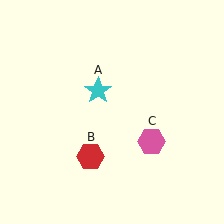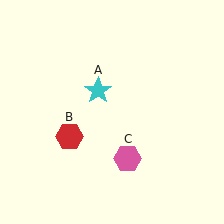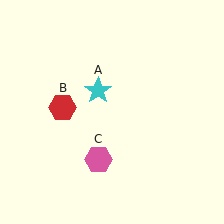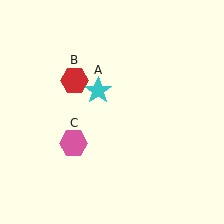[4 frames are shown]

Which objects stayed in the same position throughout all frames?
Cyan star (object A) remained stationary.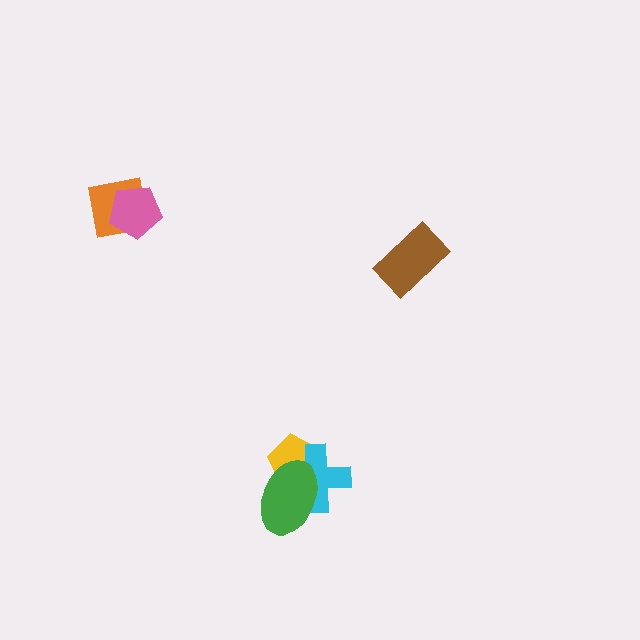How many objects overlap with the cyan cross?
2 objects overlap with the cyan cross.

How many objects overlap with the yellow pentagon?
2 objects overlap with the yellow pentagon.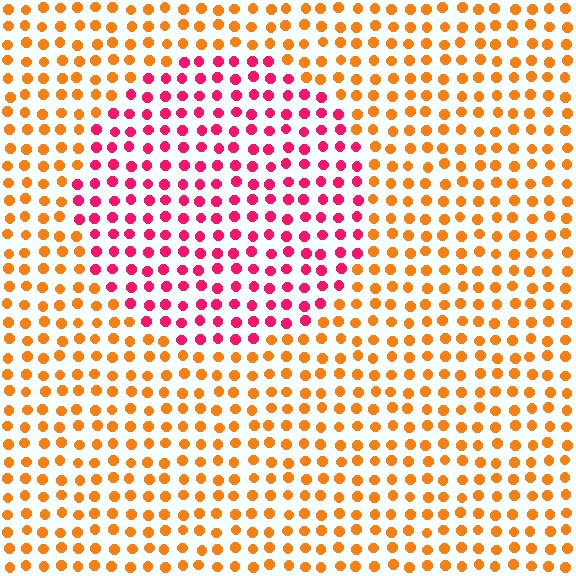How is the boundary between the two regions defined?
The boundary is defined purely by a slight shift in hue (about 52 degrees). Spacing, size, and orientation are identical on both sides.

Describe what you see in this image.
The image is filled with small orange elements in a uniform arrangement. A circle-shaped region is visible where the elements are tinted to a slightly different hue, forming a subtle color boundary.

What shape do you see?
I see a circle.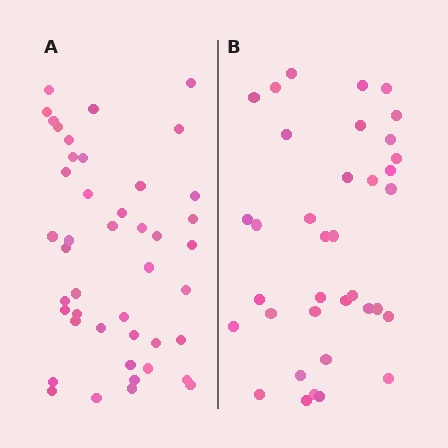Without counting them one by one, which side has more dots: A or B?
Region A (the left region) has more dots.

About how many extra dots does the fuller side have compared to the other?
Region A has roughly 8 or so more dots than region B.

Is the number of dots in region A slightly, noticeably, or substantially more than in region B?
Region A has only slightly more — the two regions are fairly close. The ratio is roughly 1.2 to 1.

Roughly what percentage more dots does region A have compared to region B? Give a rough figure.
About 20% more.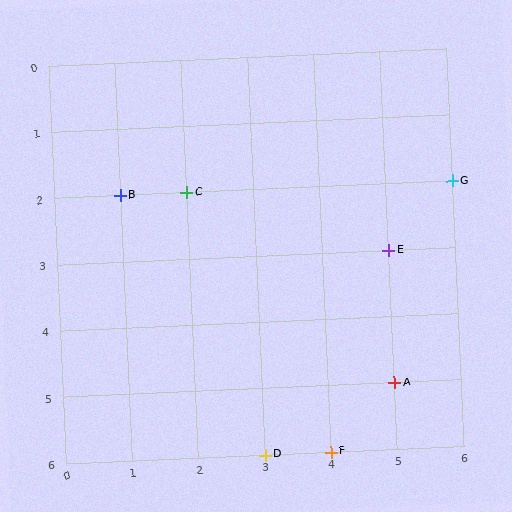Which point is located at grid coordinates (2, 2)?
Point C is at (2, 2).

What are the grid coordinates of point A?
Point A is at grid coordinates (5, 5).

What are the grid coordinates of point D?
Point D is at grid coordinates (3, 6).